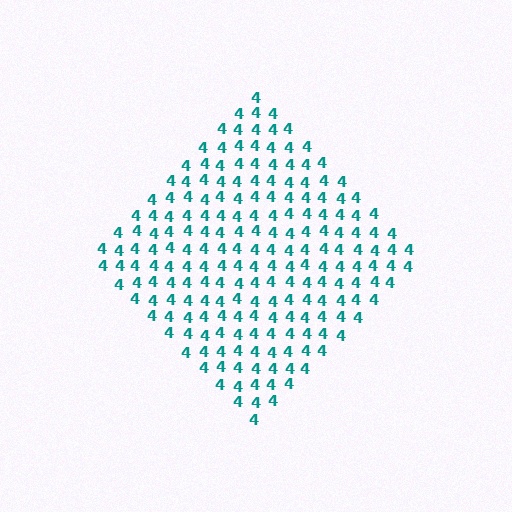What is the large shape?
The large shape is a diamond.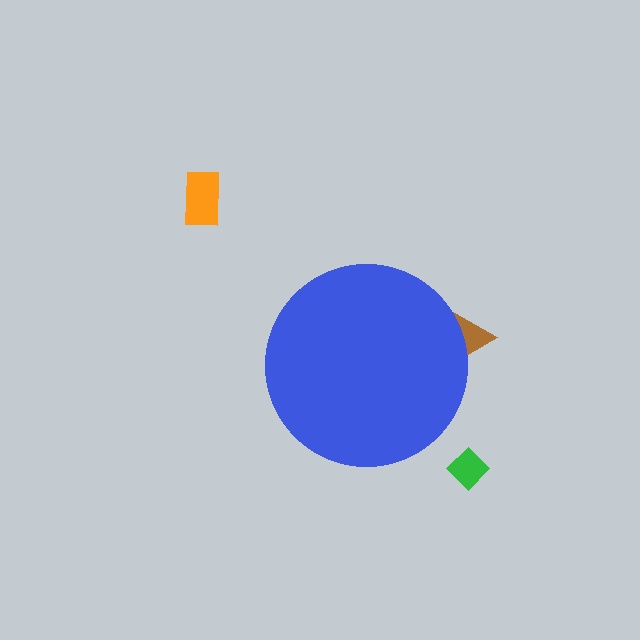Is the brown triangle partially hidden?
Yes, the brown triangle is partially hidden behind the blue circle.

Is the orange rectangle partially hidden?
No, the orange rectangle is fully visible.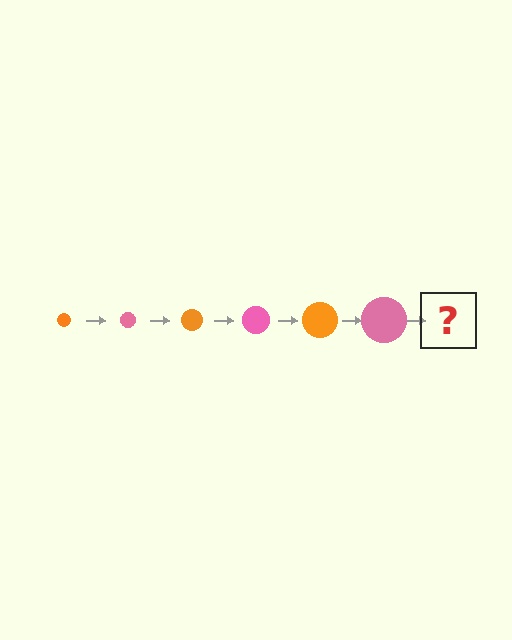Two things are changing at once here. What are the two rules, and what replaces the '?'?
The two rules are that the circle grows larger each step and the color cycles through orange and pink. The '?' should be an orange circle, larger than the previous one.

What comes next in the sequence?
The next element should be an orange circle, larger than the previous one.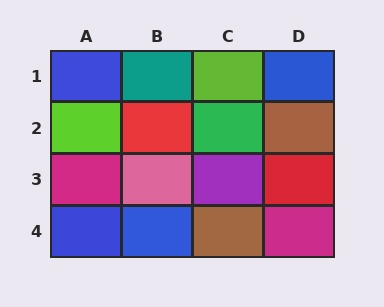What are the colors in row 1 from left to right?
Blue, teal, lime, blue.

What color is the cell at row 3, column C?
Purple.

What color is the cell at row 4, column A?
Blue.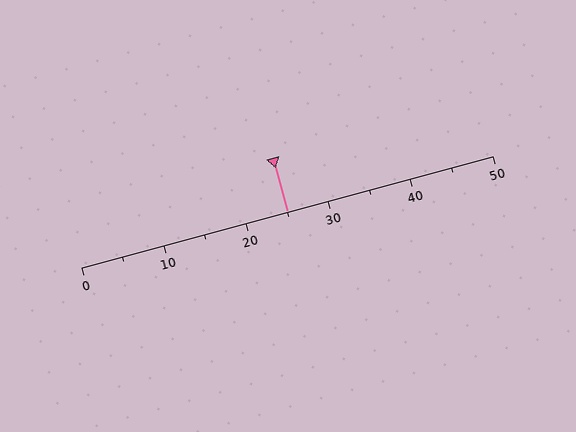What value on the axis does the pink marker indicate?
The marker indicates approximately 25.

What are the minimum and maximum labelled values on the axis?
The axis runs from 0 to 50.